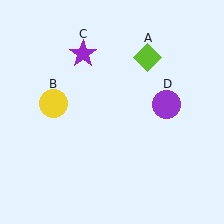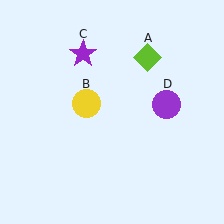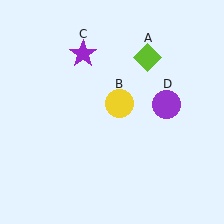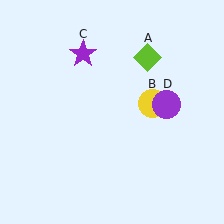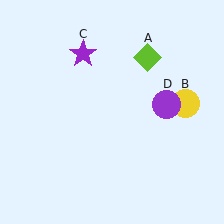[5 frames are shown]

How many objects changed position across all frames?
1 object changed position: yellow circle (object B).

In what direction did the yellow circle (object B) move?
The yellow circle (object B) moved right.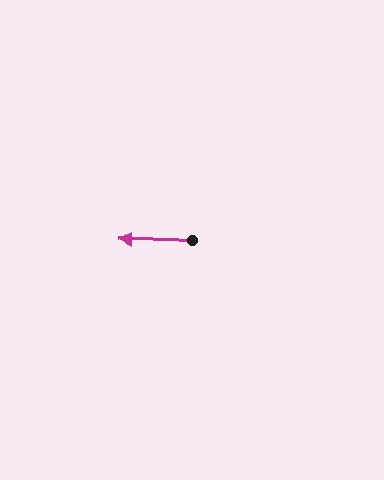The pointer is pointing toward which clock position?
Roughly 9 o'clock.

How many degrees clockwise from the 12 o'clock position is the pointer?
Approximately 269 degrees.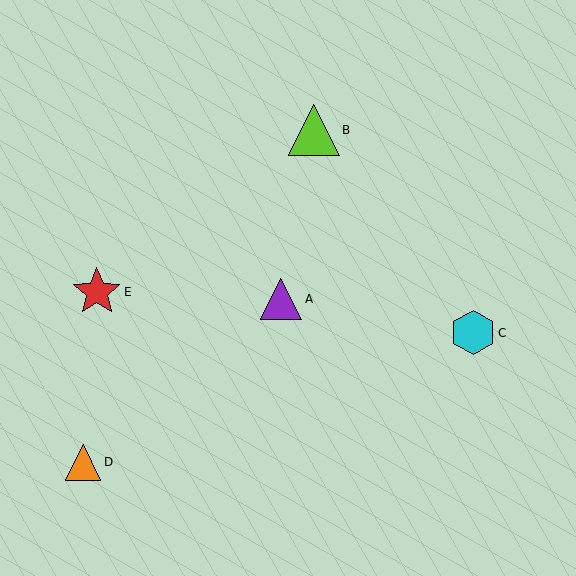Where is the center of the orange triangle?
The center of the orange triangle is at (83, 462).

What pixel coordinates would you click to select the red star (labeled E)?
Click at (97, 292) to select the red star E.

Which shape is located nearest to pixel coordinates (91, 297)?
The red star (labeled E) at (97, 292) is nearest to that location.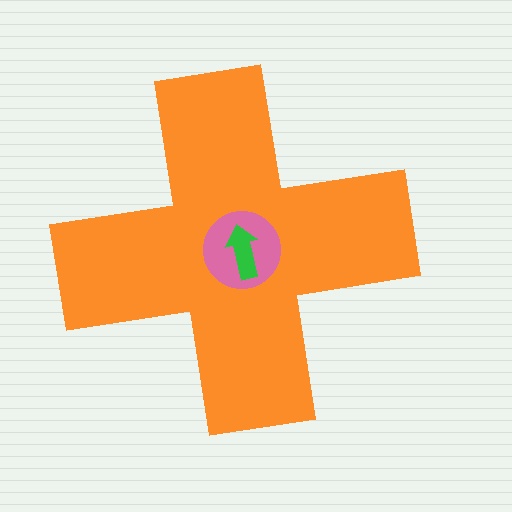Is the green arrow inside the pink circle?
Yes.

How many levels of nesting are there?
3.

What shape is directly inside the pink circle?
The green arrow.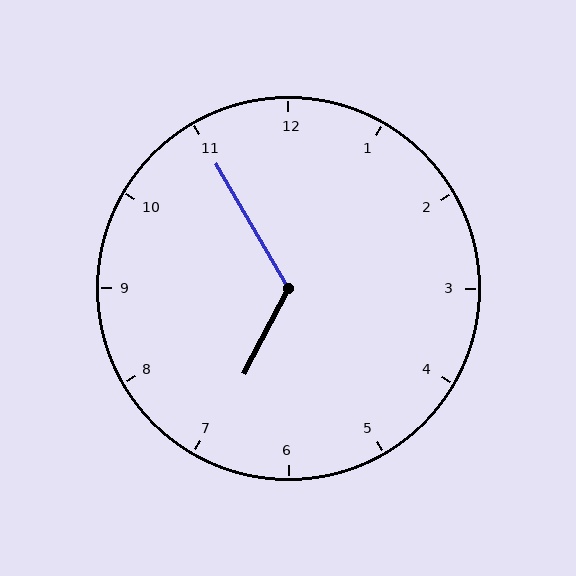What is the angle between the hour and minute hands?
Approximately 122 degrees.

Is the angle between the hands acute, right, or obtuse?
It is obtuse.